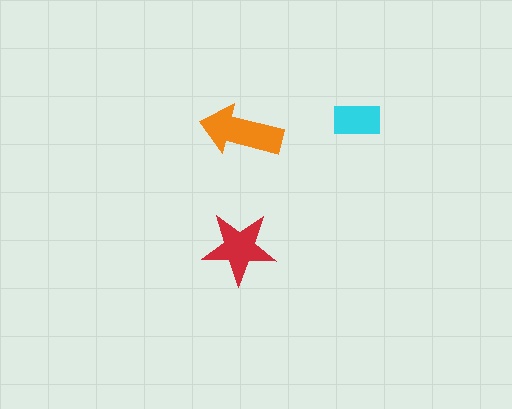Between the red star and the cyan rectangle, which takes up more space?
The red star.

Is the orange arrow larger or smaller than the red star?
Larger.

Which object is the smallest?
The cyan rectangle.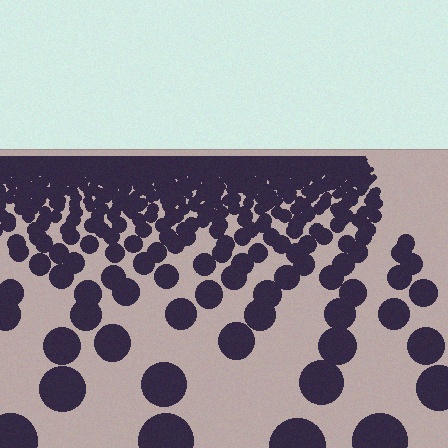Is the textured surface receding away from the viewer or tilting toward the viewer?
The surface is receding away from the viewer. Texture elements get smaller and denser toward the top.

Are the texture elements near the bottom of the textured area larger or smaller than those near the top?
Larger. Near the bottom, elements are closer to the viewer and appear at a bigger on-screen size.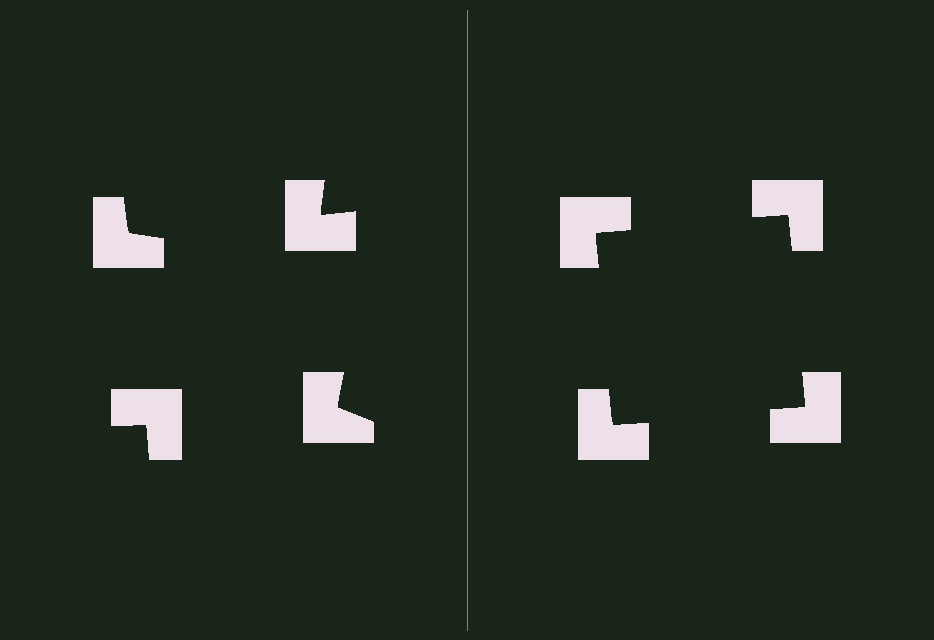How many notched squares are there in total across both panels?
8 — 4 on each side.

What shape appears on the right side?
An illusory square.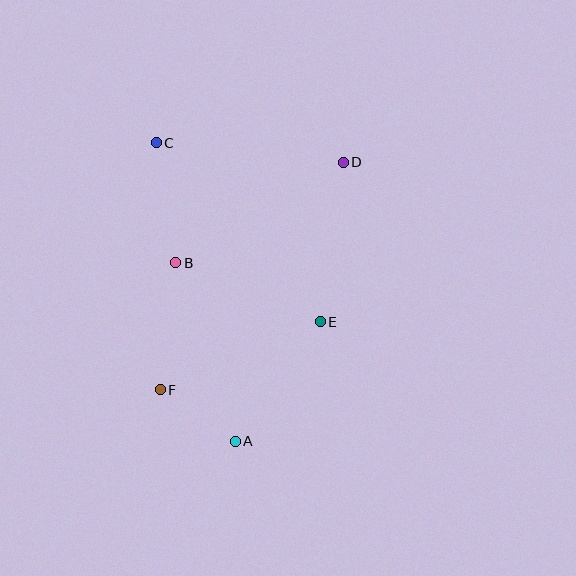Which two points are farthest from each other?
Points A and C are farthest from each other.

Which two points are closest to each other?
Points A and F are closest to each other.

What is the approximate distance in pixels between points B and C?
The distance between B and C is approximately 122 pixels.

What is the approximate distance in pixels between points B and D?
The distance between B and D is approximately 195 pixels.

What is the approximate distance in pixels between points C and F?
The distance between C and F is approximately 247 pixels.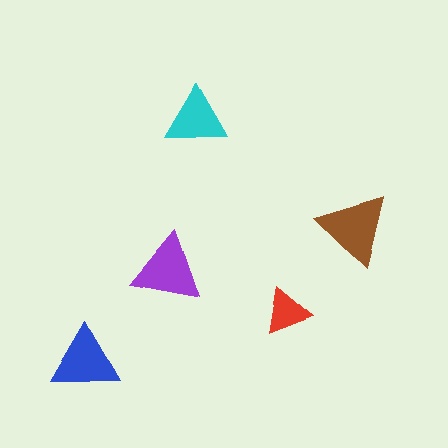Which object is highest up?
The cyan triangle is topmost.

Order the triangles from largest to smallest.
the brown one, the purple one, the blue one, the cyan one, the red one.